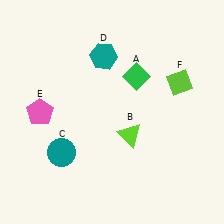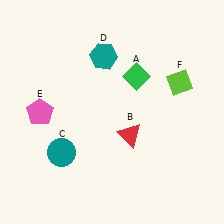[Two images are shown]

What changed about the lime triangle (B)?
In Image 1, B is lime. In Image 2, it changed to red.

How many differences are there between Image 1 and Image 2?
There is 1 difference between the two images.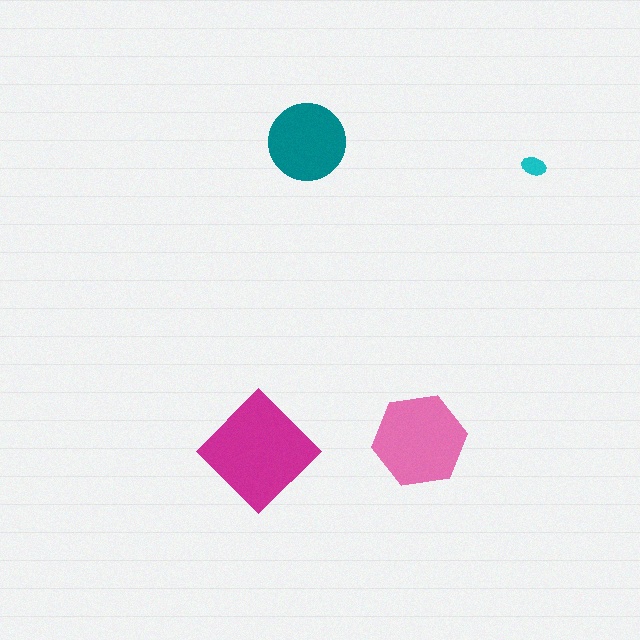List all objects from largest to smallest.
The magenta diamond, the pink hexagon, the teal circle, the cyan ellipse.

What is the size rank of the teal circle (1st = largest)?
3rd.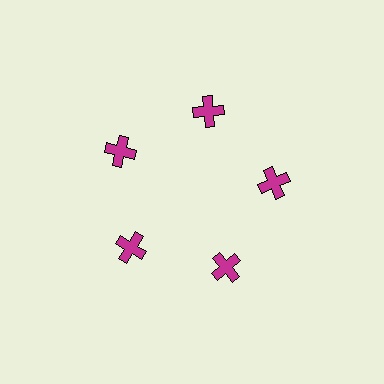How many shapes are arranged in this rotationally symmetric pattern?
There are 5 shapes, arranged in 5 groups of 1.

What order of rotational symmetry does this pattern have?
This pattern has 5-fold rotational symmetry.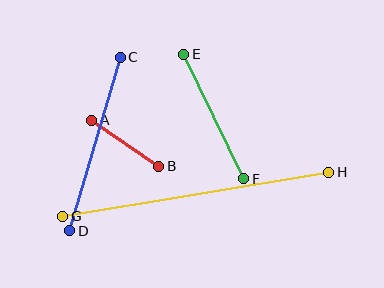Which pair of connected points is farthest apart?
Points G and H are farthest apart.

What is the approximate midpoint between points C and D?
The midpoint is at approximately (95, 144) pixels.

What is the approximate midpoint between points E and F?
The midpoint is at approximately (214, 117) pixels.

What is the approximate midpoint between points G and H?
The midpoint is at approximately (196, 194) pixels.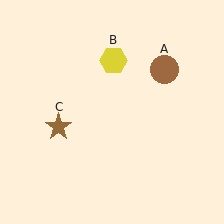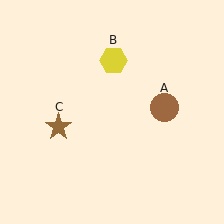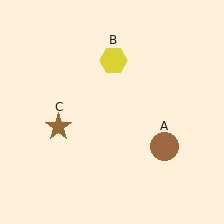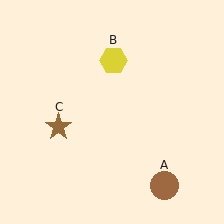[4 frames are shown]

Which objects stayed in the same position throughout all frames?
Yellow hexagon (object B) and brown star (object C) remained stationary.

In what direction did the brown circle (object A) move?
The brown circle (object A) moved down.